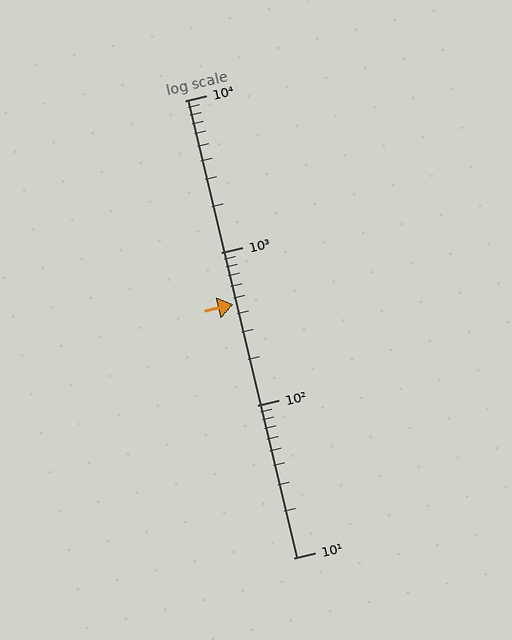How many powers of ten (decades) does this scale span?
The scale spans 3 decades, from 10 to 10000.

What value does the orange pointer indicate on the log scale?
The pointer indicates approximately 460.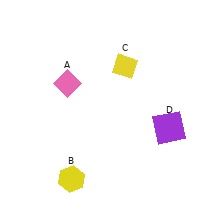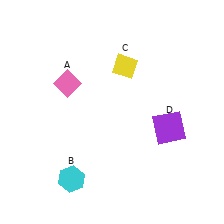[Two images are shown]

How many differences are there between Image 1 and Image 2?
There is 1 difference between the two images.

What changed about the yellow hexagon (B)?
In Image 1, B is yellow. In Image 2, it changed to cyan.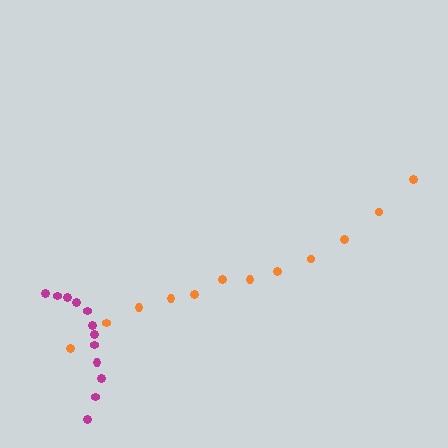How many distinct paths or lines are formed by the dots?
There are 2 distinct paths.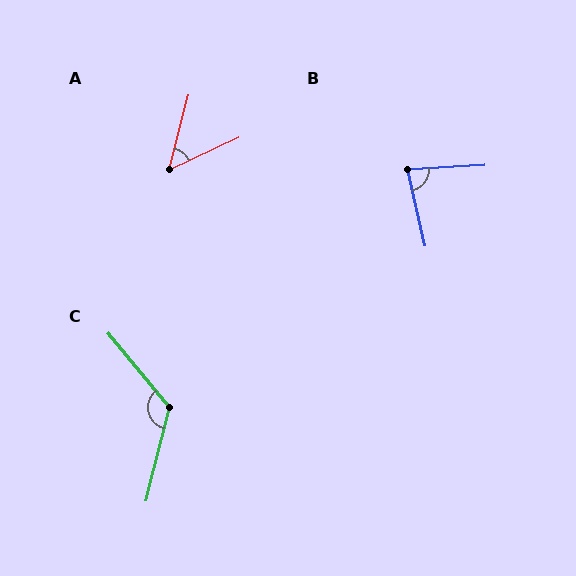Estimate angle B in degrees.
Approximately 81 degrees.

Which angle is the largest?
C, at approximately 126 degrees.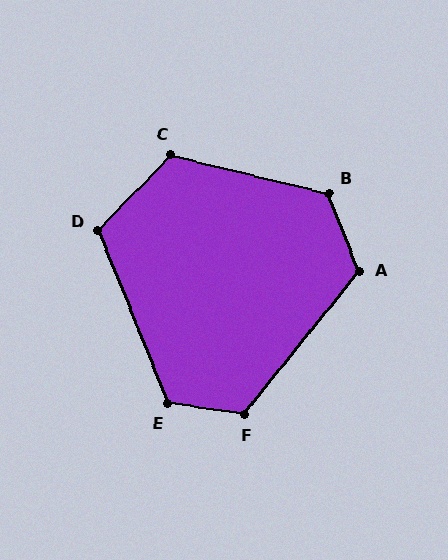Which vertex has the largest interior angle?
B, at approximately 125 degrees.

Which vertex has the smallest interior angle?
D, at approximately 114 degrees.